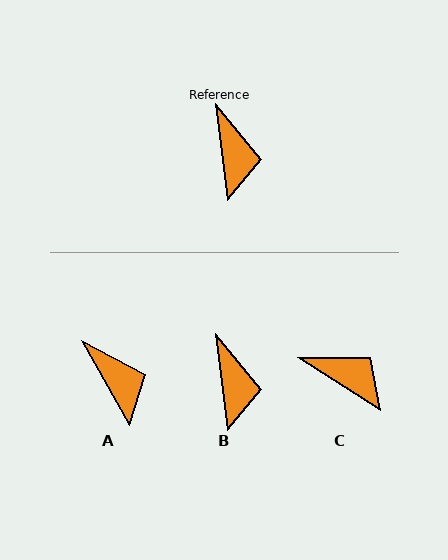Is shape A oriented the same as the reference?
No, it is off by about 22 degrees.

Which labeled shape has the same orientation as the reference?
B.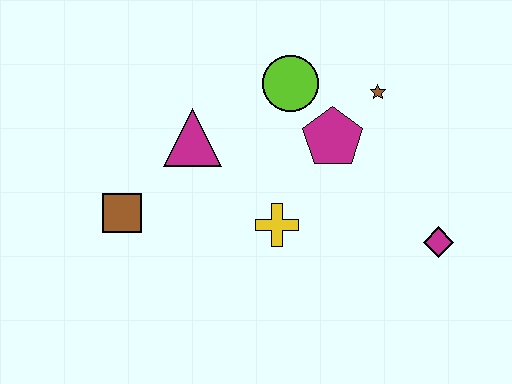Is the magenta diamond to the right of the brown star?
Yes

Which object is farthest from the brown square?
The magenta diamond is farthest from the brown square.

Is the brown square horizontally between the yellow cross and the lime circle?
No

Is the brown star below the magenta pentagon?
No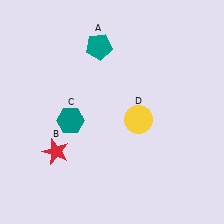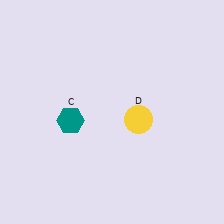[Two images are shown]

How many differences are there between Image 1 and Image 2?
There are 2 differences between the two images.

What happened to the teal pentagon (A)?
The teal pentagon (A) was removed in Image 2. It was in the top-left area of Image 1.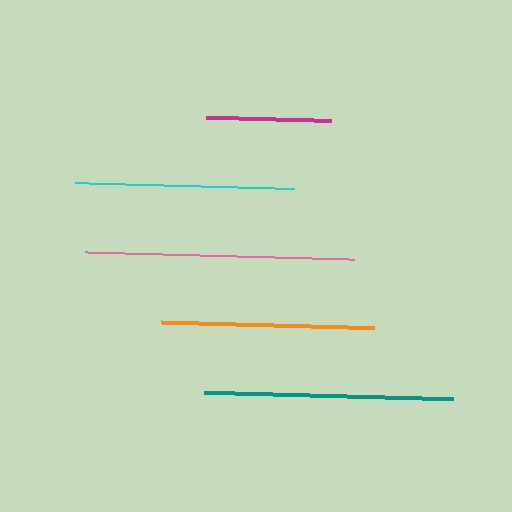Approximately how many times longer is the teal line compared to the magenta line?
The teal line is approximately 2.0 times the length of the magenta line.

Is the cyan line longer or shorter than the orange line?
The cyan line is longer than the orange line.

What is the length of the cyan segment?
The cyan segment is approximately 219 pixels long.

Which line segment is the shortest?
The magenta line is the shortest at approximately 124 pixels.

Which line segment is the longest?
The pink line is the longest at approximately 269 pixels.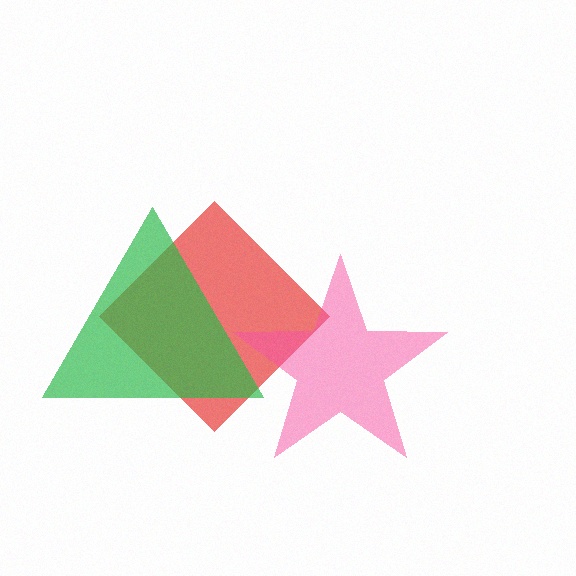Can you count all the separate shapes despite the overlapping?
Yes, there are 3 separate shapes.